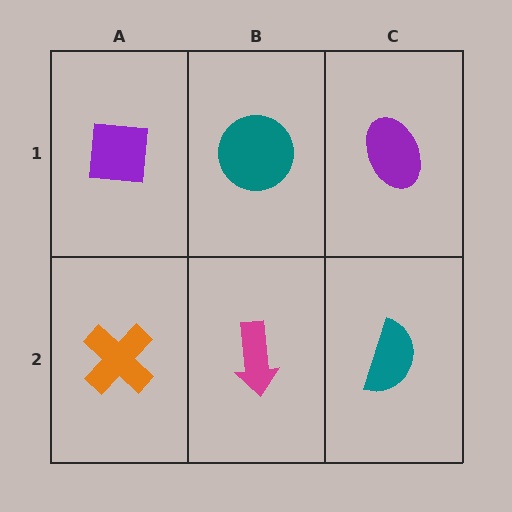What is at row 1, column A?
A purple square.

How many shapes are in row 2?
3 shapes.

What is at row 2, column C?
A teal semicircle.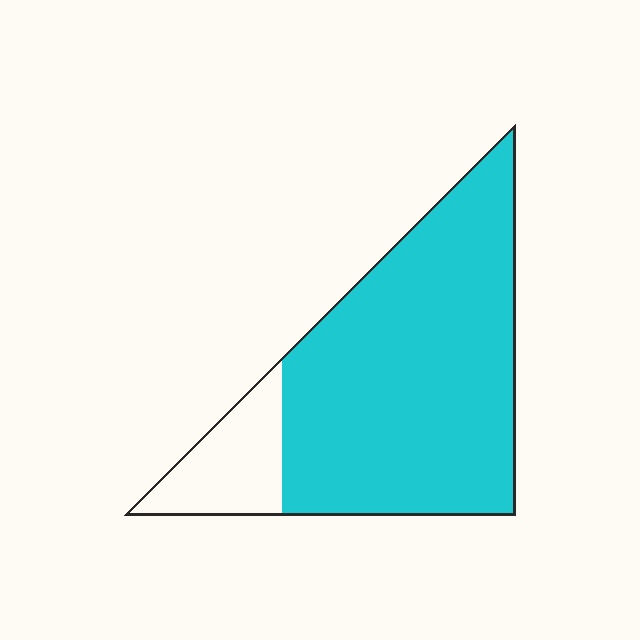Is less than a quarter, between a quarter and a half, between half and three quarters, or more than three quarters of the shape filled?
More than three quarters.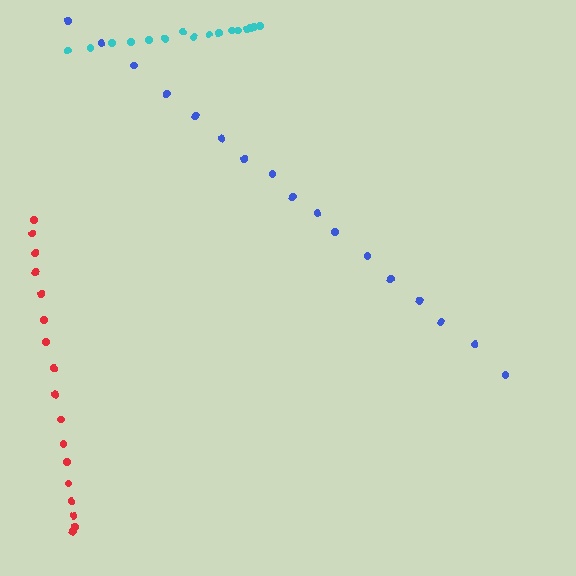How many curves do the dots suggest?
There are 3 distinct paths.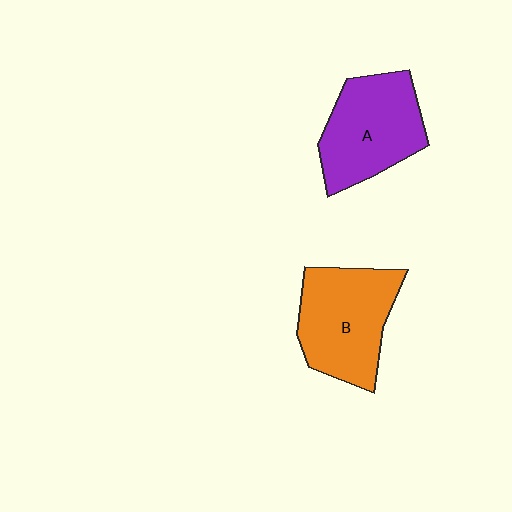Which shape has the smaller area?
Shape A (purple).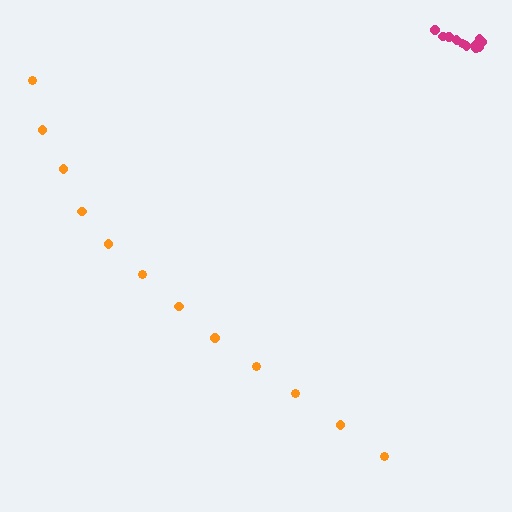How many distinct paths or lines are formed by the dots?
There are 2 distinct paths.